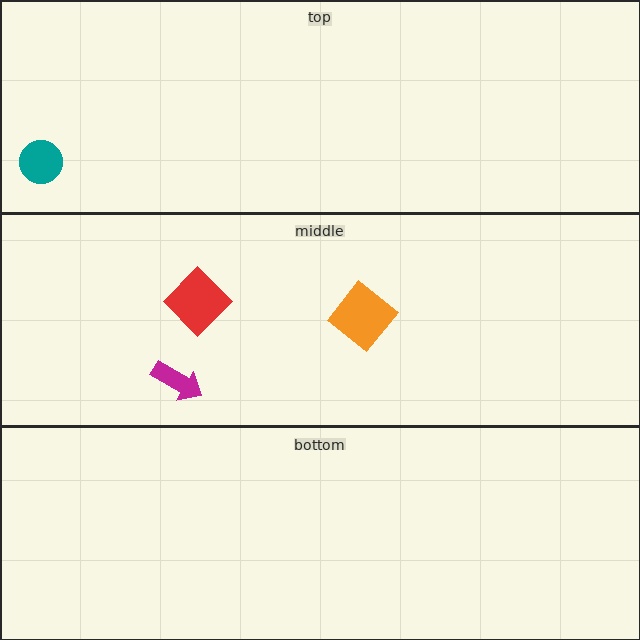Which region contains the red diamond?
The middle region.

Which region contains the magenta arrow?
The middle region.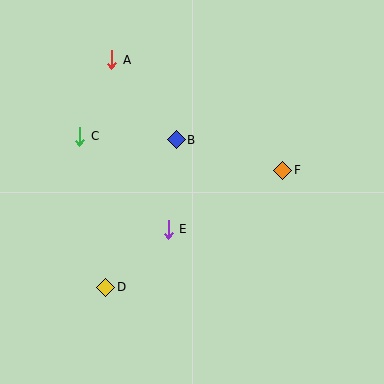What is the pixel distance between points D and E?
The distance between D and E is 85 pixels.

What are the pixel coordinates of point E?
Point E is at (168, 230).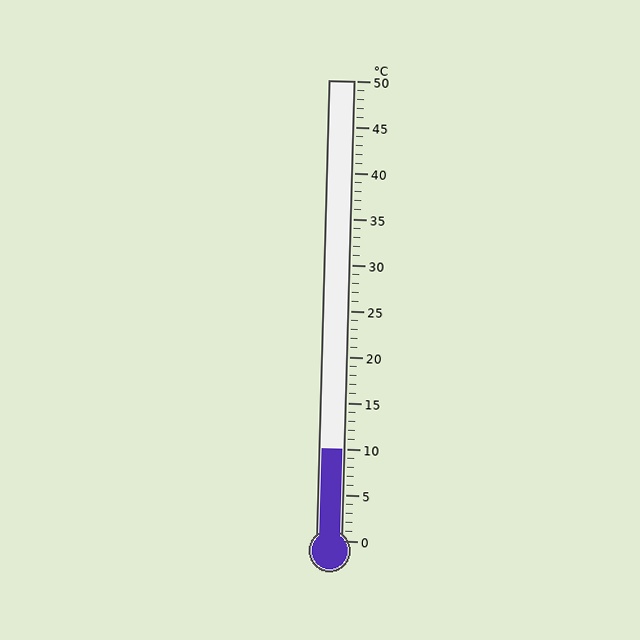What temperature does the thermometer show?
The thermometer shows approximately 10°C.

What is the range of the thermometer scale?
The thermometer scale ranges from 0°C to 50°C.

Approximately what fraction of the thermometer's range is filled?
The thermometer is filled to approximately 20% of its range.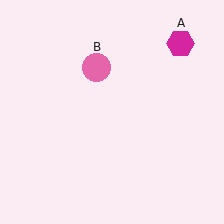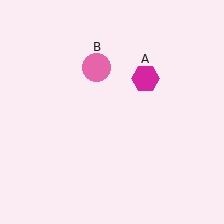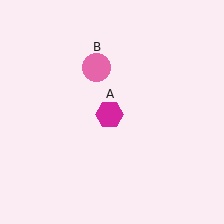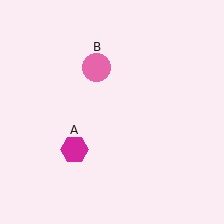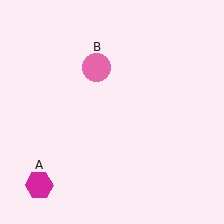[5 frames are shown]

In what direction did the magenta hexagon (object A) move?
The magenta hexagon (object A) moved down and to the left.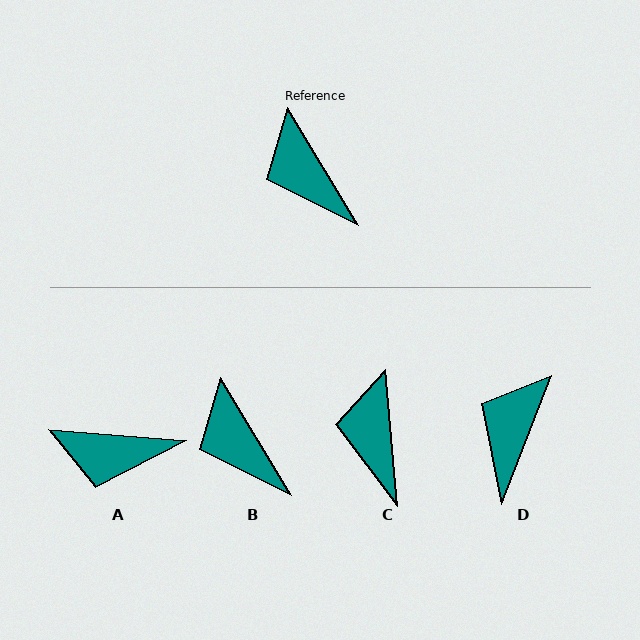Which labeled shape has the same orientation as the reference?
B.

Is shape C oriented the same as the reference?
No, it is off by about 26 degrees.